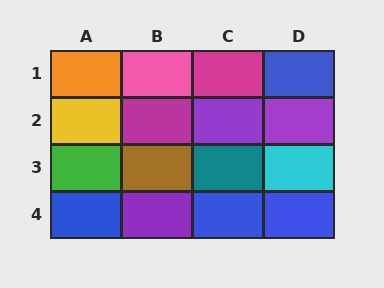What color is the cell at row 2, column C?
Purple.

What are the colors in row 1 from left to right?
Orange, pink, magenta, blue.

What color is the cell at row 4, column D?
Blue.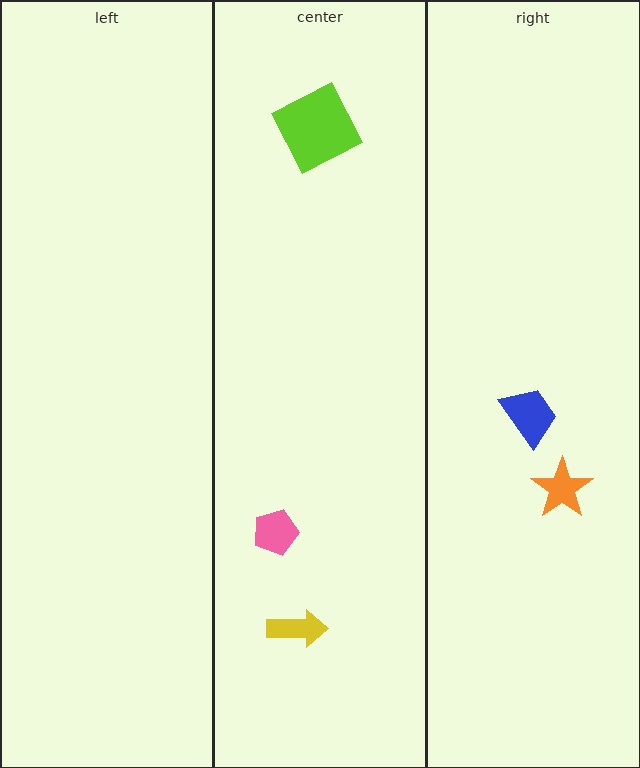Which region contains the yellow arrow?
The center region.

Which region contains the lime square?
The center region.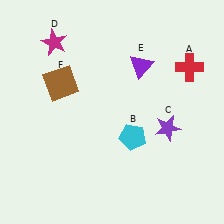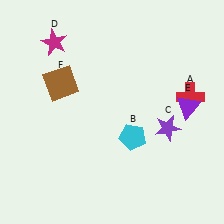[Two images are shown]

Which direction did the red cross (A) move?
The red cross (A) moved down.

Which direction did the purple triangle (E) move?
The purple triangle (E) moved right.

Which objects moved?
The objects that moved are: the red cross (A), the purple triangle (E).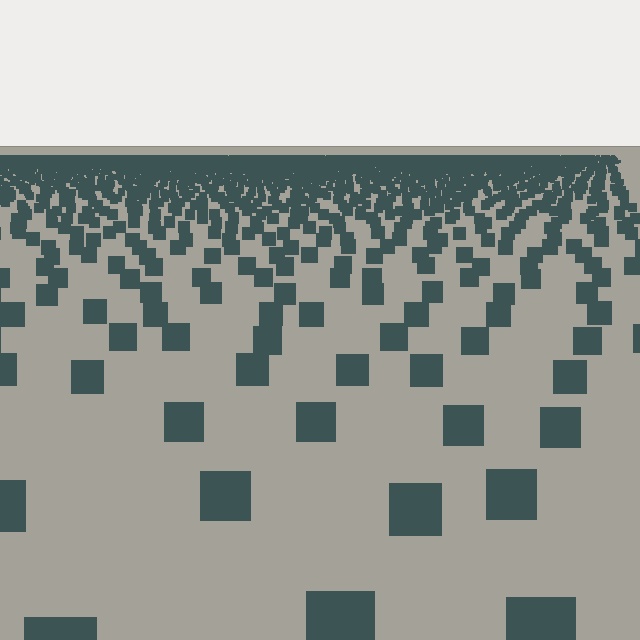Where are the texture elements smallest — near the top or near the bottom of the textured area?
Near the top.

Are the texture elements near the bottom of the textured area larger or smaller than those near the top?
Larger. Near the bottom, elements are closer to the viewer and appear at a bigger on-screen size.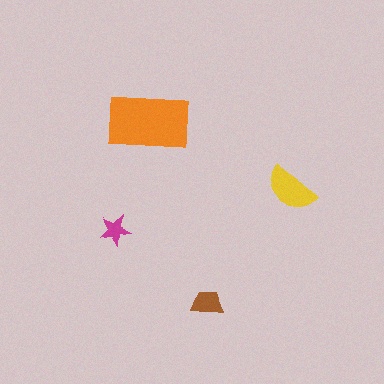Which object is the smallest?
The magenta star.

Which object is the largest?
The orange rectangle.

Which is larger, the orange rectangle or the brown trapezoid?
The orange rectangle.